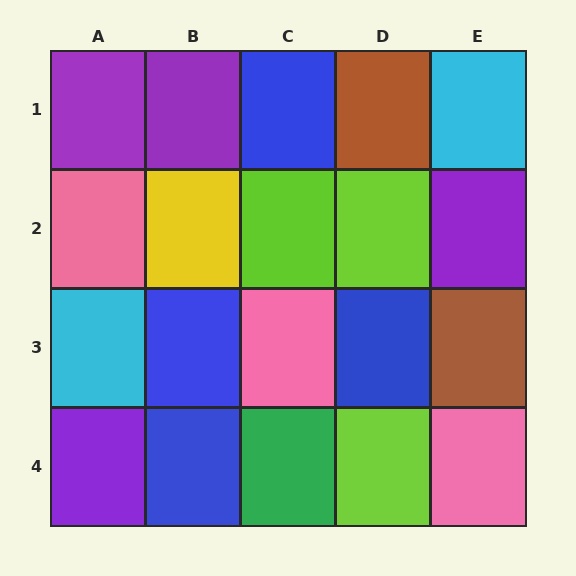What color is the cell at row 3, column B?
Blue.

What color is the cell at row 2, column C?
Lime.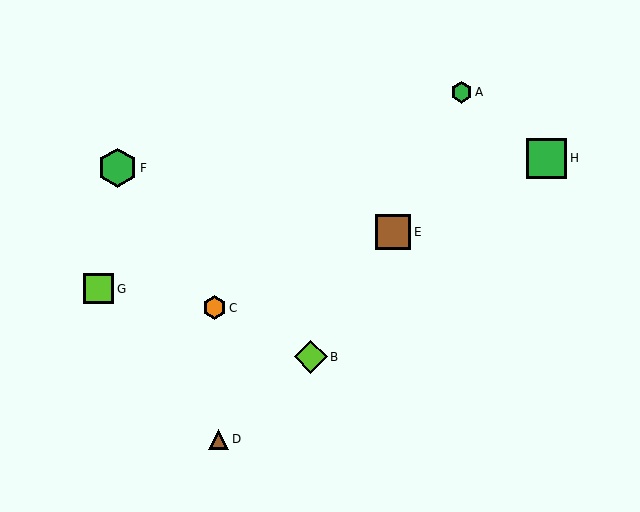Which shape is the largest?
The green square (labeled H) is the largest.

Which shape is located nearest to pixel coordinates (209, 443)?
The brown triangle (labeled D) at (218, 439) is nearest to that location.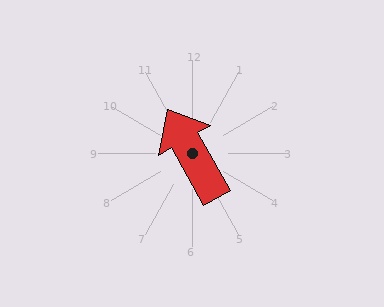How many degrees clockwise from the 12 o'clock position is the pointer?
Approximately 331 degrees.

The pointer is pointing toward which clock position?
Roughly 11 o'clock.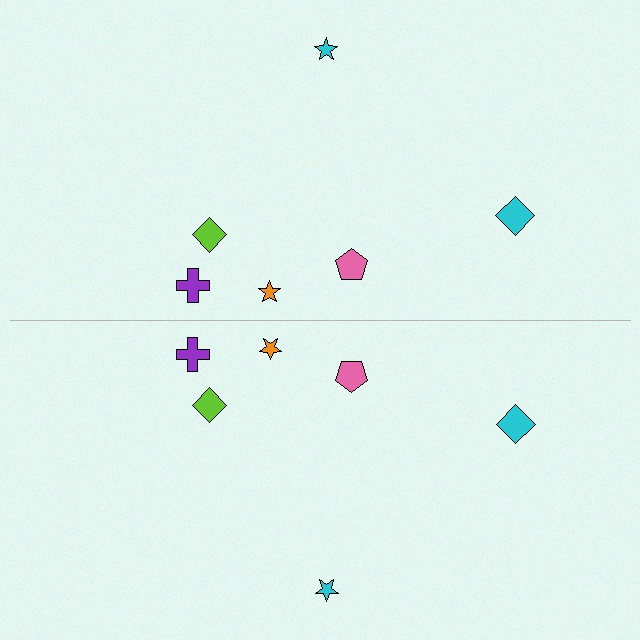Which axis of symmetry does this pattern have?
The pattern has a horizontal axis of symmetry running through the center of the image.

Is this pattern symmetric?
Yes, this pattern has bilateral (reflection) symmetry.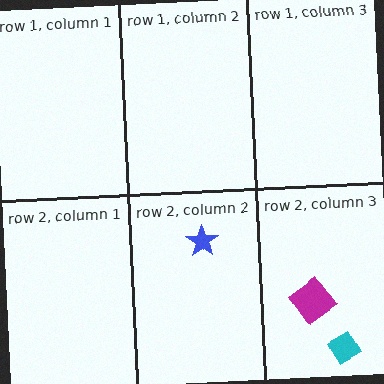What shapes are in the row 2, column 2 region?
The blue star.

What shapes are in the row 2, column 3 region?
The magenta diamond, the cyan diamond.